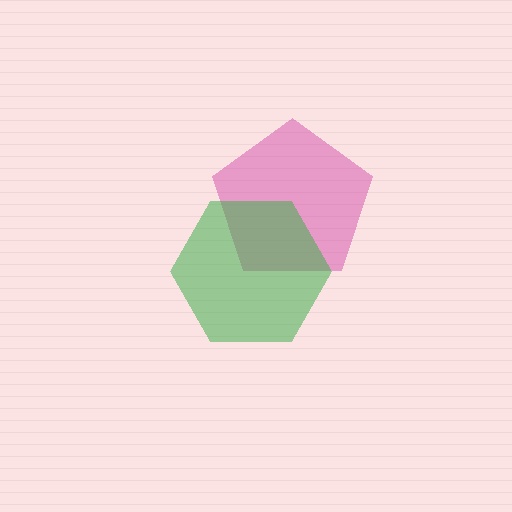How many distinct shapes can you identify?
There are 2 distinct shapes: a magenta pentagon, a green hexagon.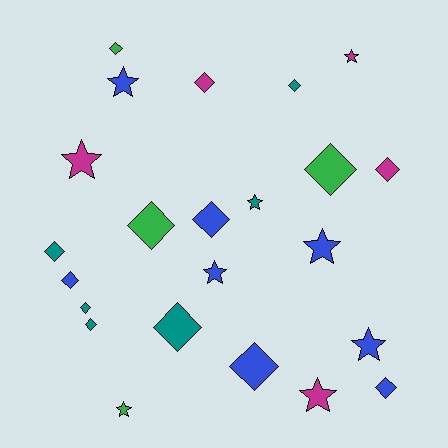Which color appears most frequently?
Blue, with 8 objects.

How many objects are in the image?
There are 23 objects.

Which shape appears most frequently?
Diamond, with 14 objects.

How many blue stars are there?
There are 4 blue stars.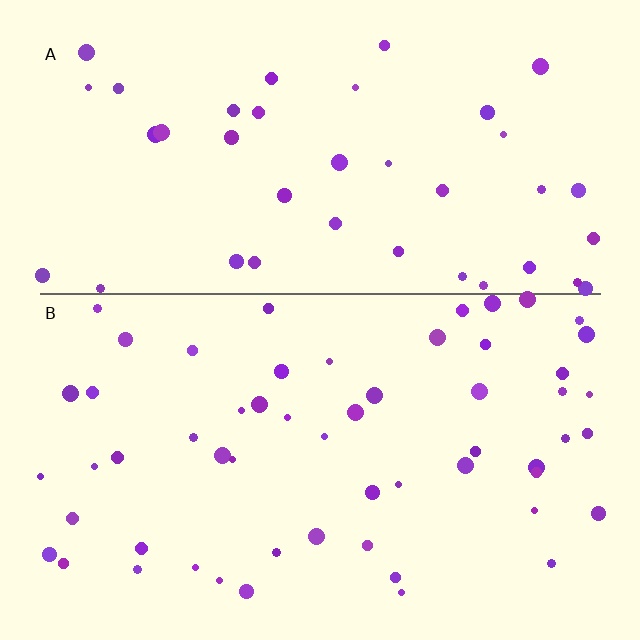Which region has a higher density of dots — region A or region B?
B (the bottom).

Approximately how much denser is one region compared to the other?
Approximately 1.4× — region B over region A.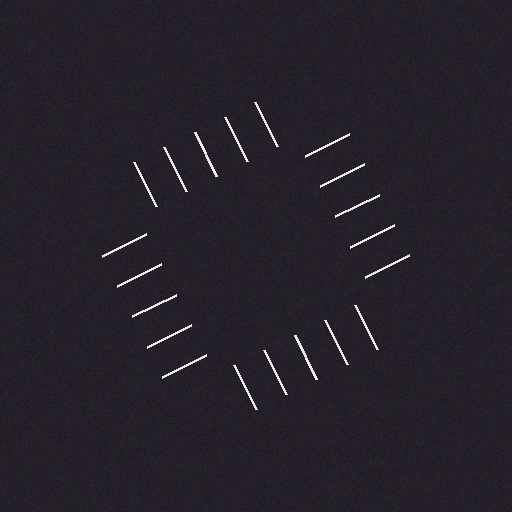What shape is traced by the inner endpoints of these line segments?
An illusory square — the line segments terminate on its edges but no continuous stroke is drawn.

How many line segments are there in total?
20 — 5 along each of the 4 edges.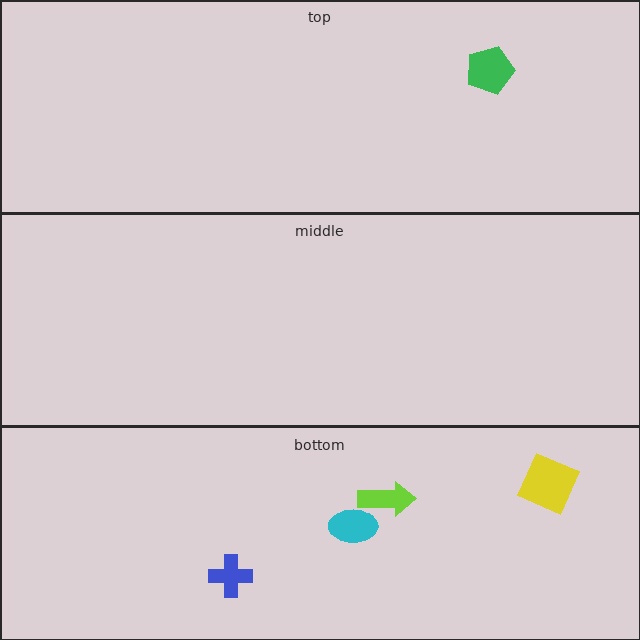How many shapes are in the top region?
1.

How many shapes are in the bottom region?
4.